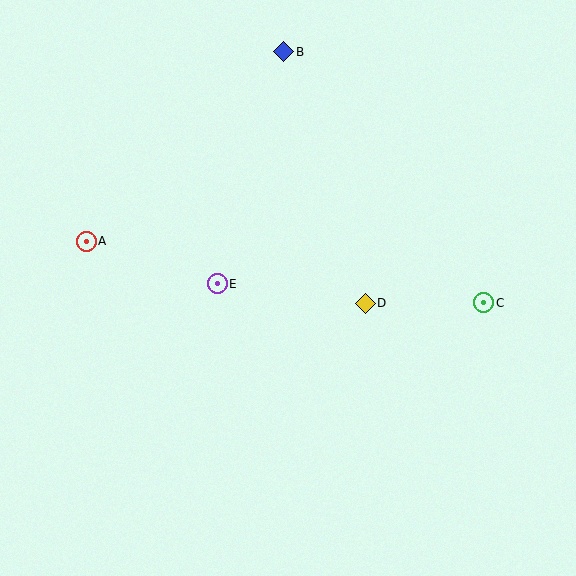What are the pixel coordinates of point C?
Point C is at (484, 303).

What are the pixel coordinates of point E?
Point E is at (217, 284).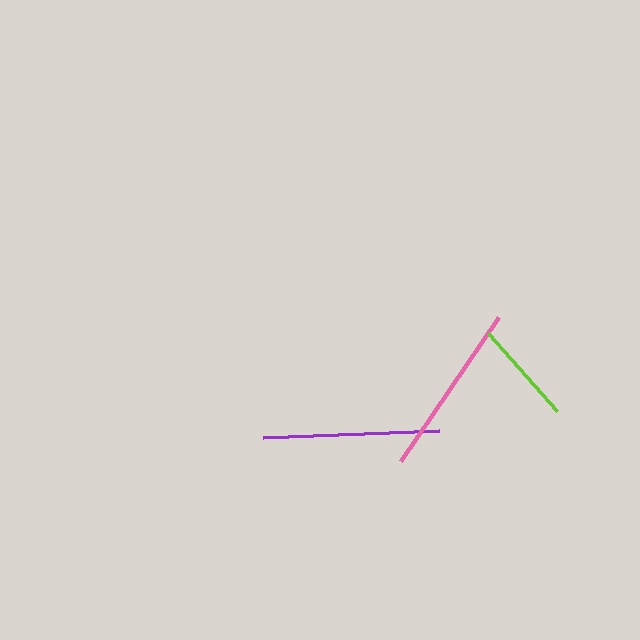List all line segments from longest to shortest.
From longest to shortest: purple, pink, lime.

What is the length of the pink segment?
The pink segment is approximately 174 pixels long.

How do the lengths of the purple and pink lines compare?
The purple and pink lines are approximately the same length.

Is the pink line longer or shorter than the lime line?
The pink line is longer than the lime line.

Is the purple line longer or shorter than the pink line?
The purple line is longer than the pink line.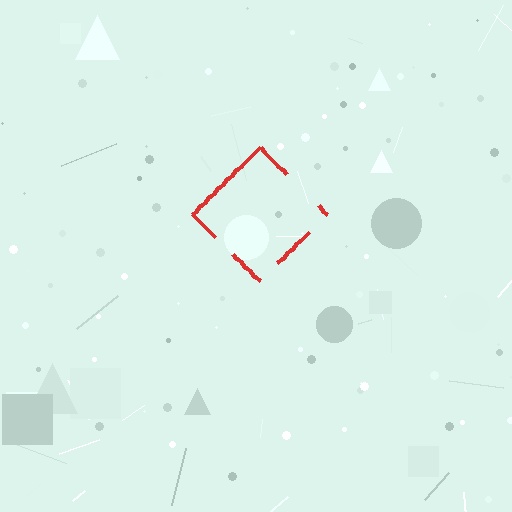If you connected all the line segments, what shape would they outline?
They would outline a diamond.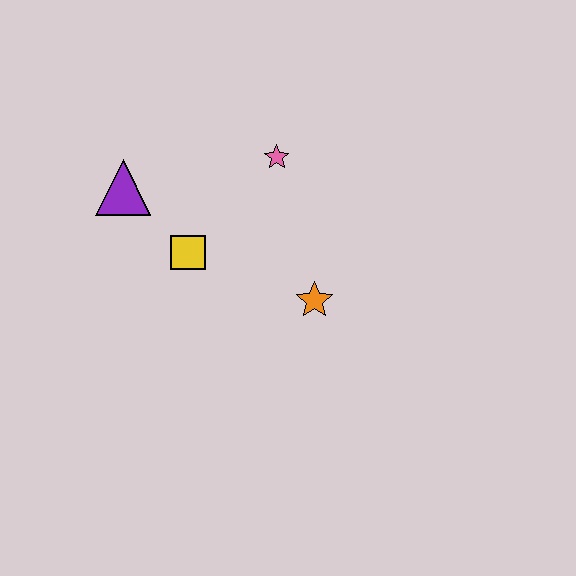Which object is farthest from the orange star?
The purple triangle is farthest from the orange star.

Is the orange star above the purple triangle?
No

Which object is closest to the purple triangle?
The yellow square is closest to the purple triangle.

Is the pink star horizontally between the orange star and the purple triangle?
Yes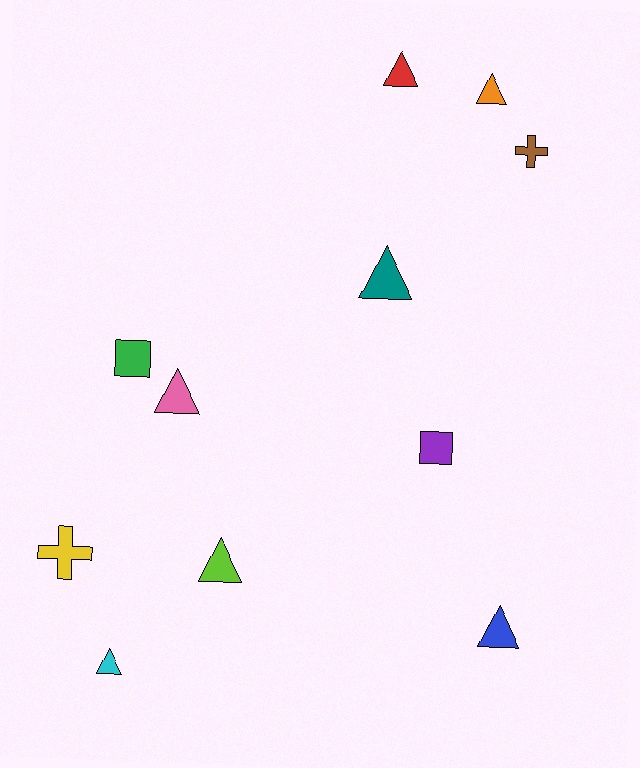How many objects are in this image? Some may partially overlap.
There are 11 objects.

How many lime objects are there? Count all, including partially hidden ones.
There is 1 lime object.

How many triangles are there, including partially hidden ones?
There are 7 triangles.